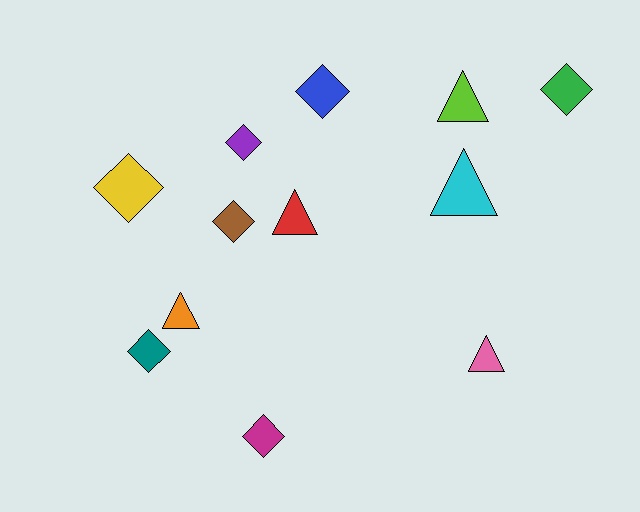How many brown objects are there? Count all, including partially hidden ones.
There is 1 brown object.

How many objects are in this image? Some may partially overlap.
There are 12 objects.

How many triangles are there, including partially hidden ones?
There are 5 triangles.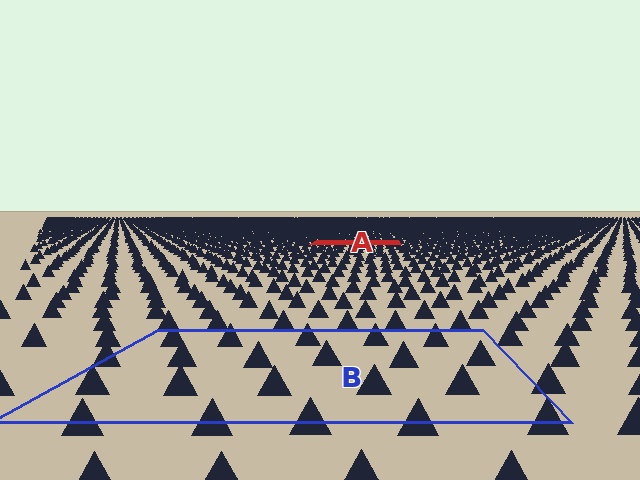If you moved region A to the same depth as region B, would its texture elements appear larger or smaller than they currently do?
They would appear larger. At a closer depth, the same texture elements are projected at a bigger on-screen size.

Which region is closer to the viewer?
Region B is closer. The texture elements there are larger and more spread out.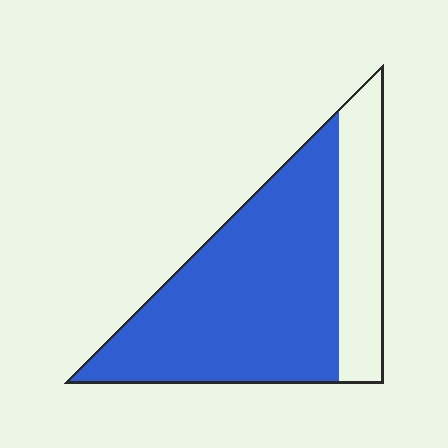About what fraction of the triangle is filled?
About three quarters (3/4).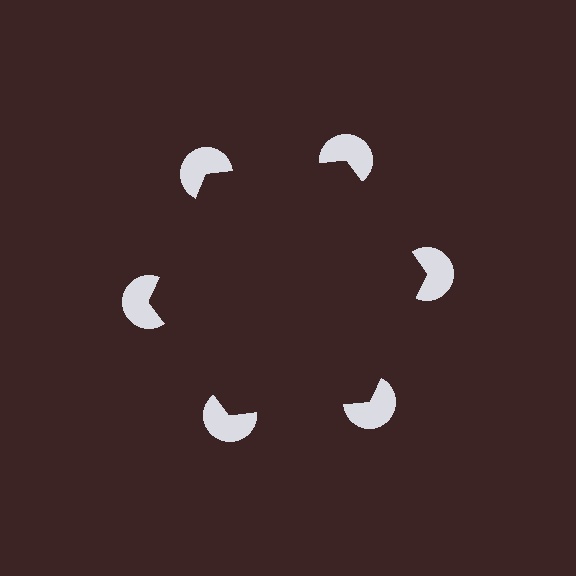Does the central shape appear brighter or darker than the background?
It typically appears slightly darker than the background, even though no actual brightness change is drawn.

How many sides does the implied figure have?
6 sides.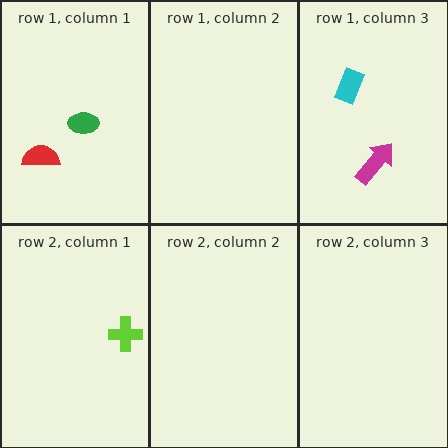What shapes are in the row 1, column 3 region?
The cyan rectangle, the magenta arrow.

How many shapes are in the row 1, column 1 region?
2.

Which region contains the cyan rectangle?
The row 1, column 3 region.